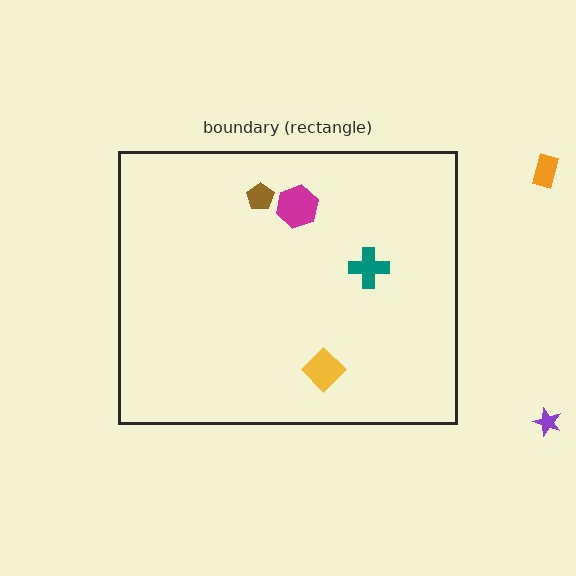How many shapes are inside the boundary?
4 inside, 2 outside.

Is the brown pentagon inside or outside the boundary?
Inside.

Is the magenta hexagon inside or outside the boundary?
Inside.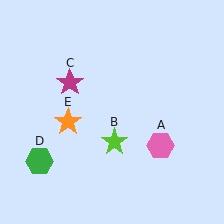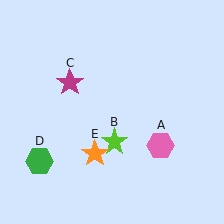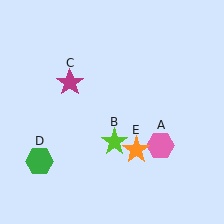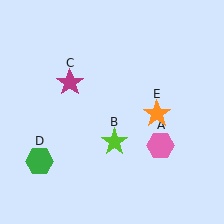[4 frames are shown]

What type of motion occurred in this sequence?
The orange star (object E) rotated counterclockwise around the center of the scene.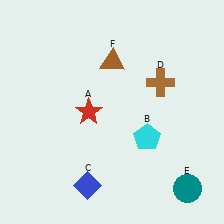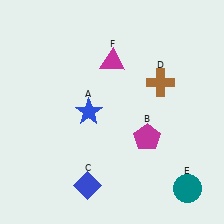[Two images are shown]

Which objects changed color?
A changed from red to blue. B changed from cyan to magenta. F changed from brown to magenta.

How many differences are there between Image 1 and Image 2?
There are 3 differences between the two images.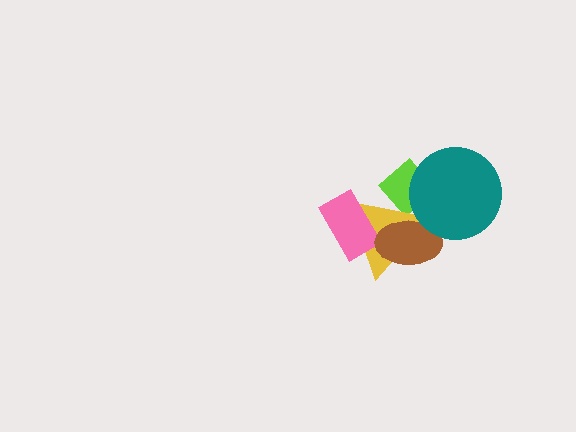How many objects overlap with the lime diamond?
3 objects overlap with the lime diamond.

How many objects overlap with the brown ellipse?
3 objects overlap with the brown ellipse.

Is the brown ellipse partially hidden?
Yes, it is partially covered by another shape.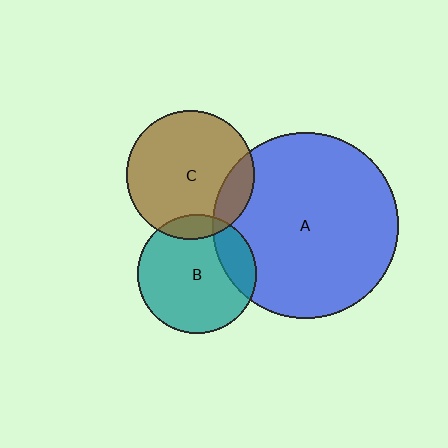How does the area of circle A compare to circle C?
Approximately 2.1 times.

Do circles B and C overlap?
Yes.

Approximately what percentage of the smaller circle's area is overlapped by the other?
Approximately 10%.